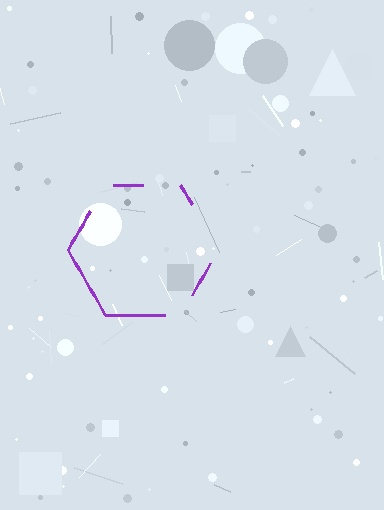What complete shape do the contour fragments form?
The contour fragments form a hexagon.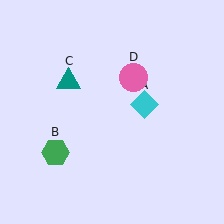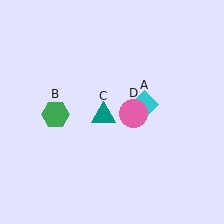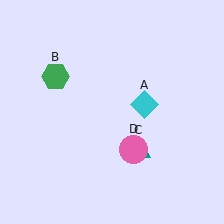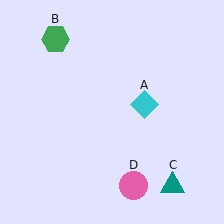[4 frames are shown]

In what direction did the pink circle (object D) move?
The pink circle (object D) moved down.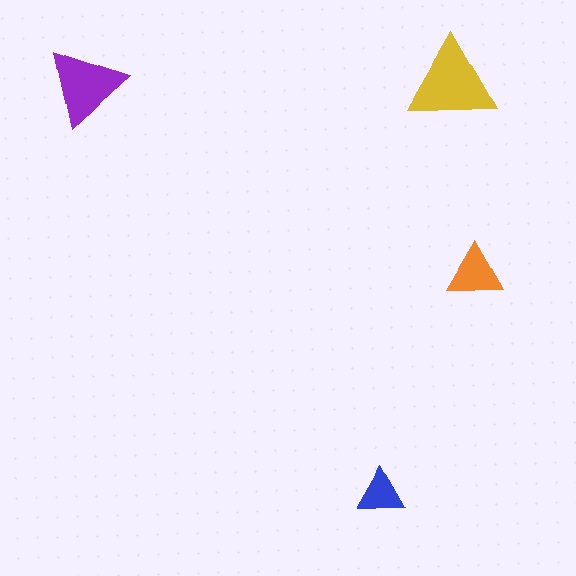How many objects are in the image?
There are 4 objects in the image.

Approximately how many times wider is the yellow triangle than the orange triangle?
About 1.5 times wider.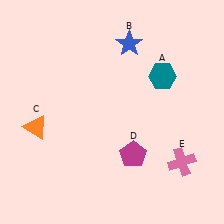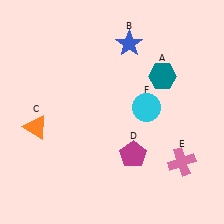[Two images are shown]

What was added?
A cyan circle (F) was added in Image 2.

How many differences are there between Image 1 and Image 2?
There is 1 difference between the two images.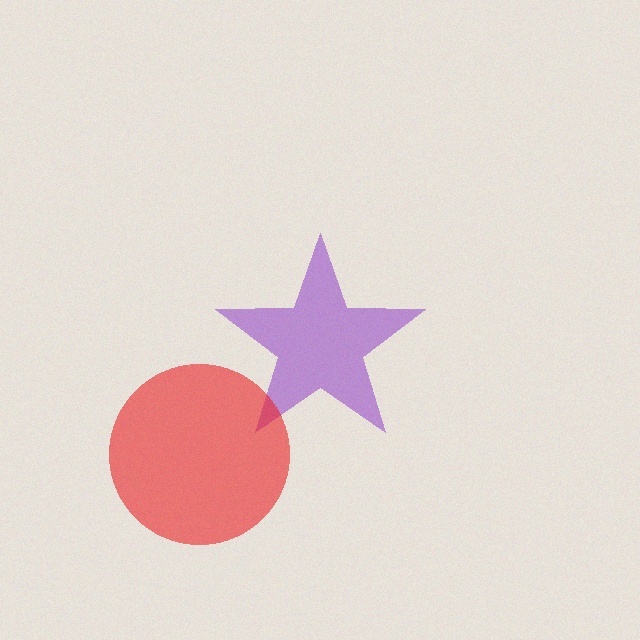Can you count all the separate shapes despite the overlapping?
Yes, there are 2 separate shapes.